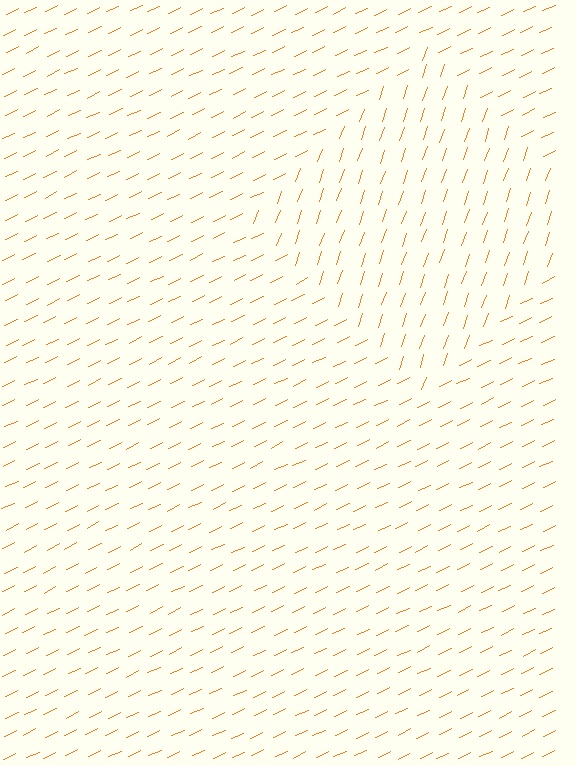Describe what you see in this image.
The image is filled with small orange line segments. A diamond region in the image has lines oriented differently from the surrounding lines, creating a visible texture boundary.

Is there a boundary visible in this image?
Yes, there is a texture boundary formed by a change in line orientation.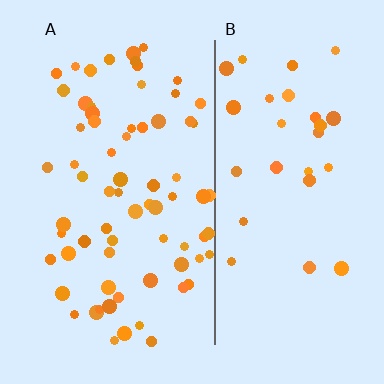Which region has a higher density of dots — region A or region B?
A (the left).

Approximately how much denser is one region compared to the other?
Approximately 2.3× — region A over region B.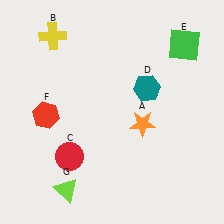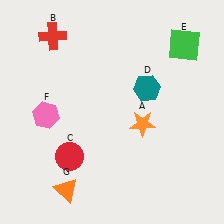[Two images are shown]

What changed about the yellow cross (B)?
In Image 1, B is yellow. In Image 2, it changed to red.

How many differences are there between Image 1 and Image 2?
There are 3 differences between the two images.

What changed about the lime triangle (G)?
In Image 1, G is lime. In Image 2, it changed to orange.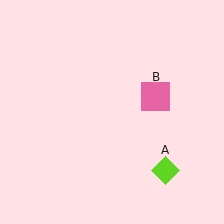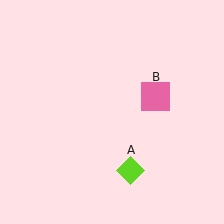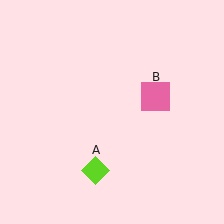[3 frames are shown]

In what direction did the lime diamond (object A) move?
The lime diamond (object A) moved left.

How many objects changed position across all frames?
1 object changed position: lime diamond (object A).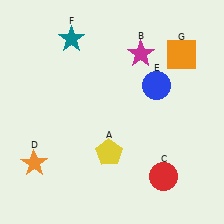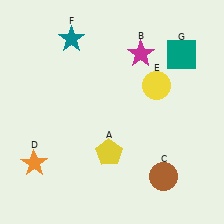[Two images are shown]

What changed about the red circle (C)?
In Image 1, C is red. In Image 2, it changed to brown.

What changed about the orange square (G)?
In Image 1, G is orange. In Image 2, it changed to teal.